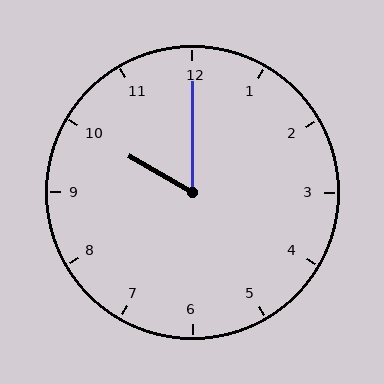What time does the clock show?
10:00.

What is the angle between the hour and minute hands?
Approximately 60 degrees.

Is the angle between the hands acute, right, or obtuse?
It is acute.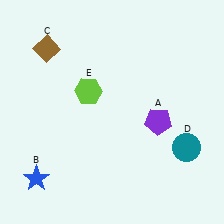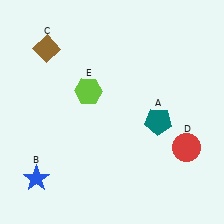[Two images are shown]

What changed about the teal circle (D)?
In Image 1, D is teal. In Image 2, it changed to red.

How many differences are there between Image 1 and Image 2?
There are 2 differences between the two images.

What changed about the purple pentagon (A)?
In Image 1, A is purple. In Image 2, it changed to teal.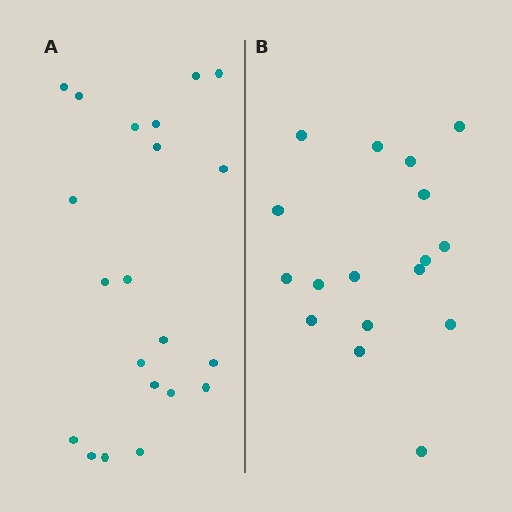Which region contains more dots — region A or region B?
Region A (the left region) has more dots.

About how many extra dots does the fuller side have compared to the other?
Region A has about 4 more dots than region B.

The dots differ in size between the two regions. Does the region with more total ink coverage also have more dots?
No. Region B has more total ink coverage because its dots are larger, but region A actually contains more individual dots. Total area can be misleading — the number of items is what matters here.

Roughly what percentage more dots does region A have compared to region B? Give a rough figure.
About 25% more.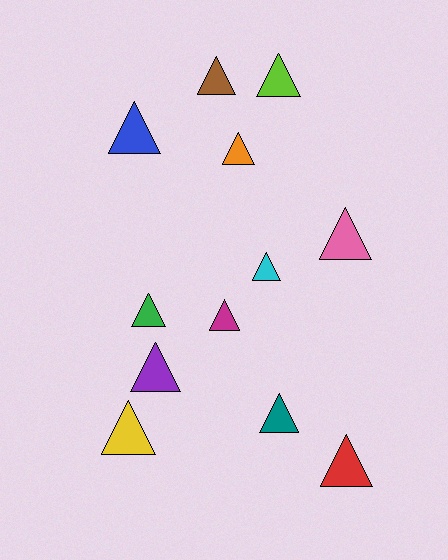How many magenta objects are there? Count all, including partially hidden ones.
There is 1 magenta object.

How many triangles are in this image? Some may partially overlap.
There are 12 triangles.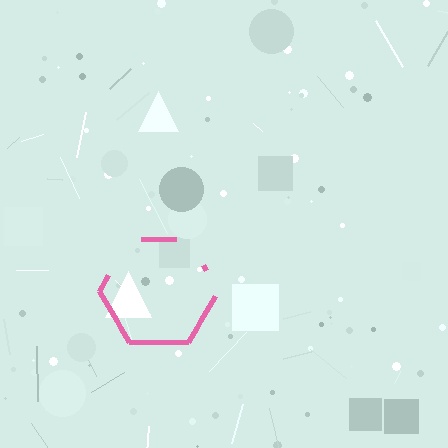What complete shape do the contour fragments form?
The contour fragments form a hexagon.